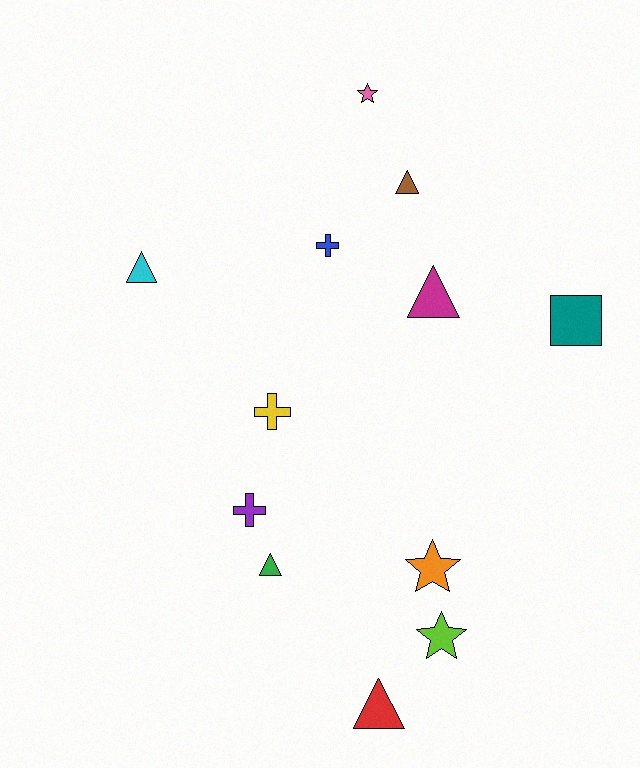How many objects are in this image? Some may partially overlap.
There are 12 objects.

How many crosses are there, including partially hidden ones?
There are 3 crosses.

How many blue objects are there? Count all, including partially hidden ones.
There is 1 blue object.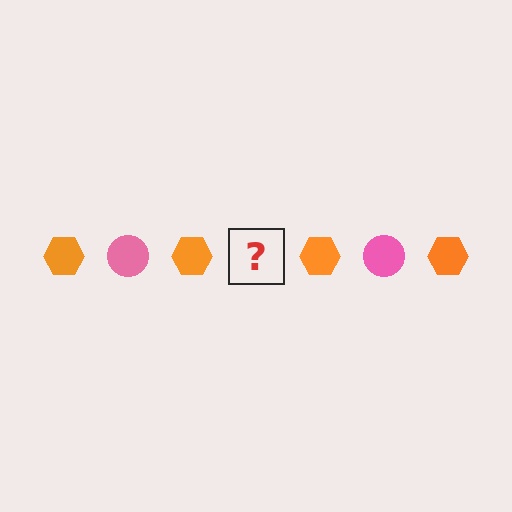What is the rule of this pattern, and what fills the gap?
The rule is that the pattern alternates between orange hexagon and pink circle. The gap should be filled with a pink circle.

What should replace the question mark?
The question mark should be replaced with a pink circle.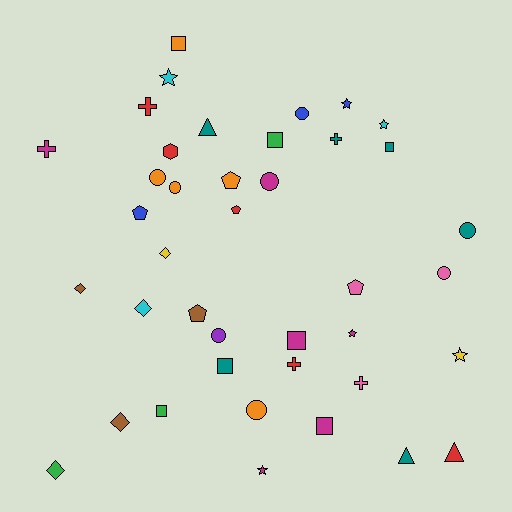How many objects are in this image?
There are 40 objects.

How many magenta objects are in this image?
There are 6 magenta objects.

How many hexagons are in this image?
There is 1 hexagon.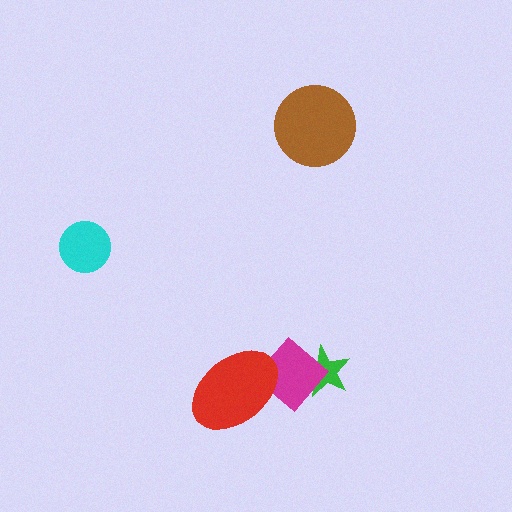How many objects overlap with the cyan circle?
0 objects overlap with the cyan circle.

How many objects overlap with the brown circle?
0 objects overlap with the brown circle.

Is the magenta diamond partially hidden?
Yes, it is partially covered by another shape.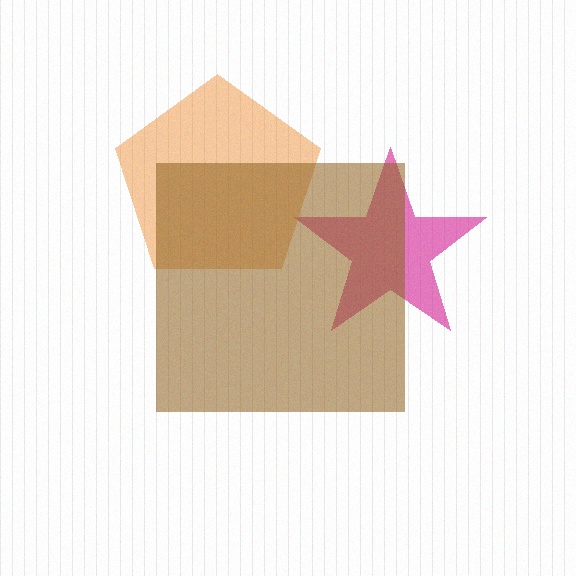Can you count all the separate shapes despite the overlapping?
Yes, there are 3 separate shapes.